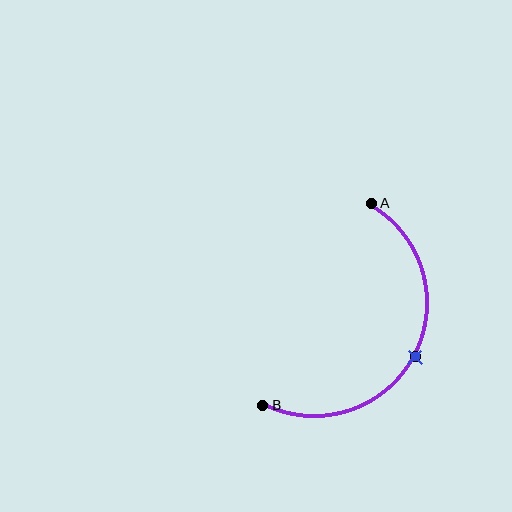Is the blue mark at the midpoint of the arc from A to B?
Yes. The blue mark lies on the arc at equal arc-length from both A and B — it is the arc midpoint.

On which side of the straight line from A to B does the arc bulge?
The arc bulges to the right of the straight line connecting A and B.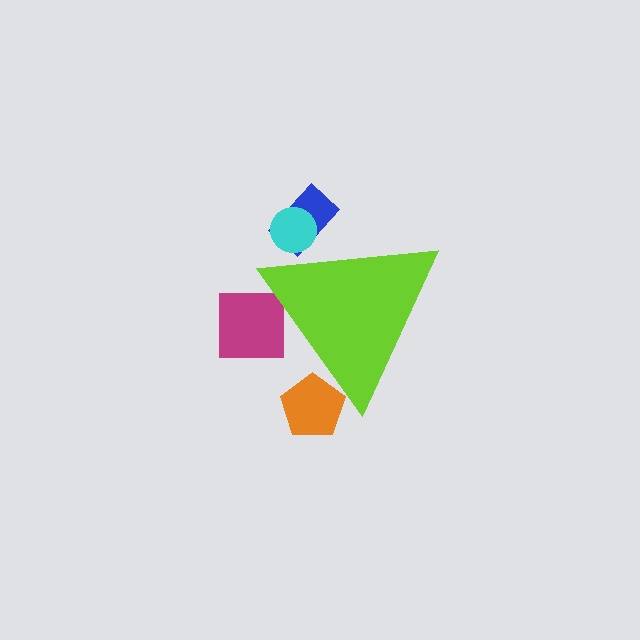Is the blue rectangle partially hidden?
Yes, the blue rectangle is partially hidden behind the lime triangle.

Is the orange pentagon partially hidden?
Yes, the orange pentagon is partially hidden behind the lime triangle.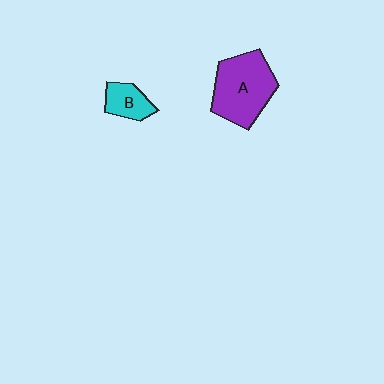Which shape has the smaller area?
Shape B (cyan).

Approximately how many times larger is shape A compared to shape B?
Approximately 2.5 times.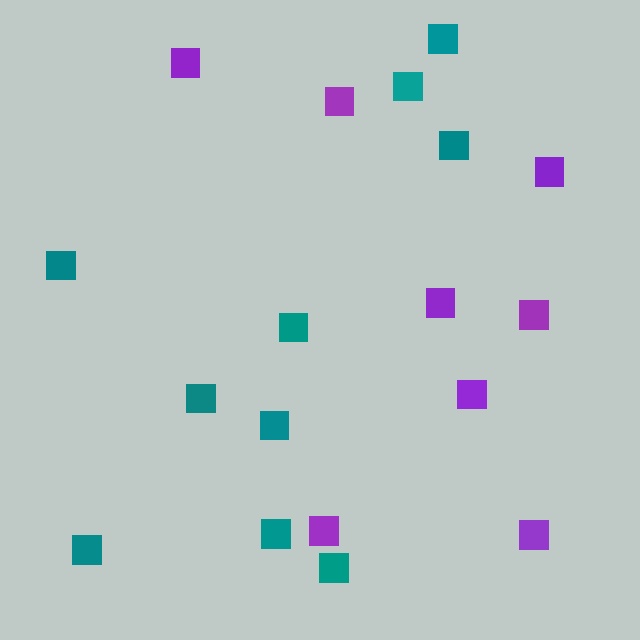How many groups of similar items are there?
There are 2 groups: one group of purple squares (8) and one group of teal squares (10).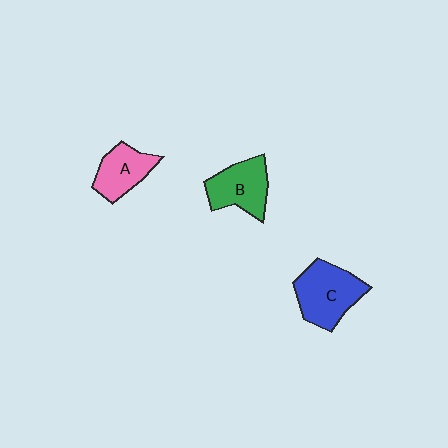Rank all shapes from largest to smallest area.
From largest to smallest: C (blue), B (green), A (pink).